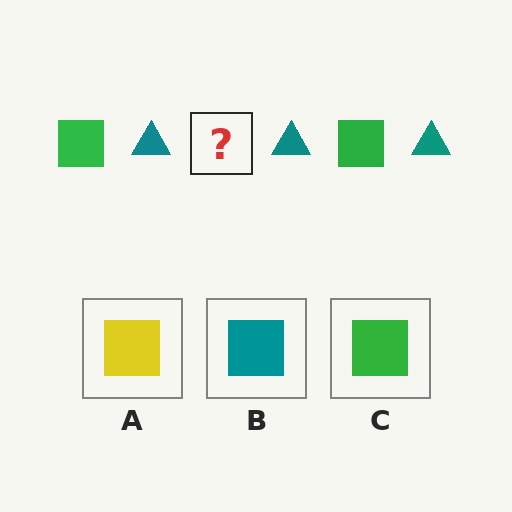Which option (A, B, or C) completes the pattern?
C.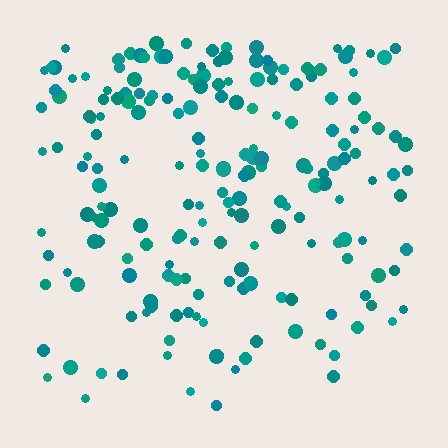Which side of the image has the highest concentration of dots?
The top.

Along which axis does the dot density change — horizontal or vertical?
Vertical.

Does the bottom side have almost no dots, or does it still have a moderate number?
Still a moderate number, just noticeably fewer than the top.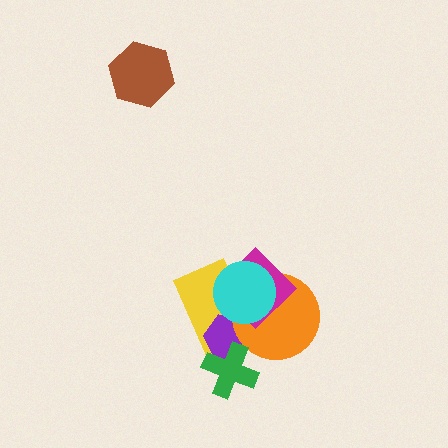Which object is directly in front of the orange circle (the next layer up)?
The magenta diamond is directly in front of the orange circle.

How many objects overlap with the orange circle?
4 objects overlap with the orange circle.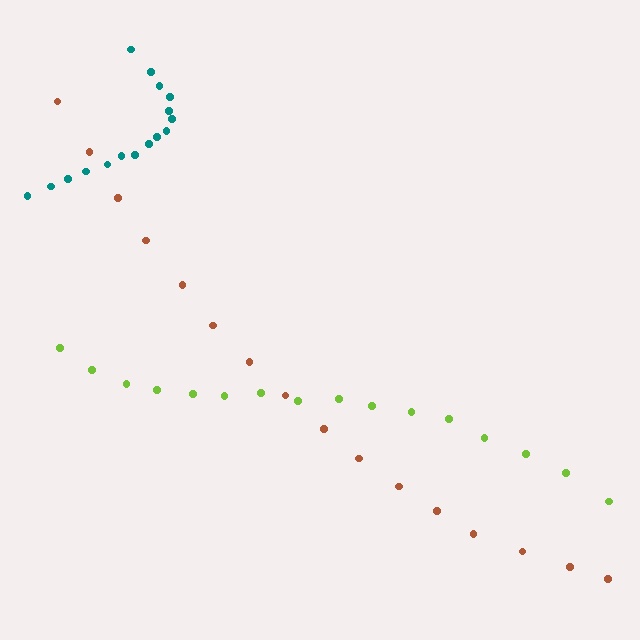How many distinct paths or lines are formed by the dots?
There are 3 distinct paths.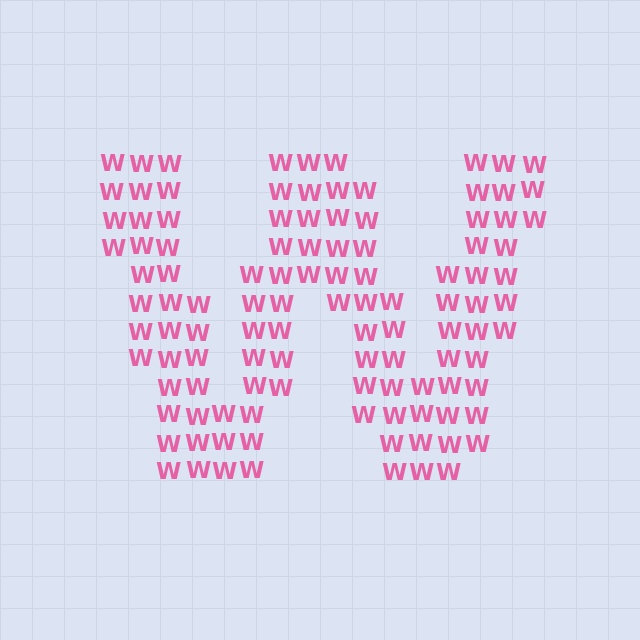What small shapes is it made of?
It is made of small letter W's.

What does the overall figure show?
The overall figure shows the letter W.